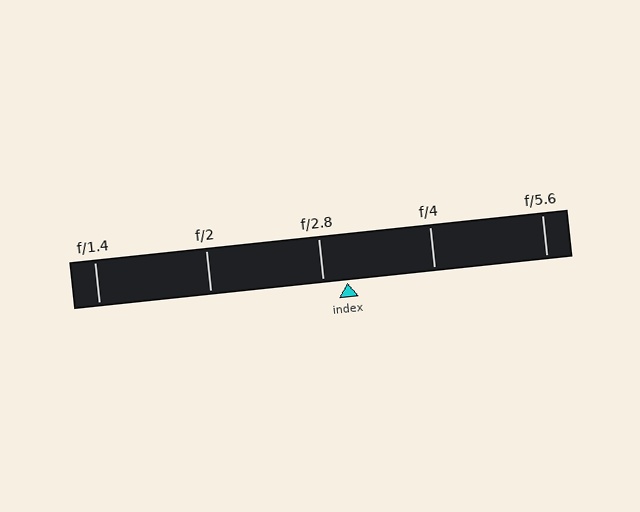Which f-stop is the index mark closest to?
The index mark is closest to f/2.8.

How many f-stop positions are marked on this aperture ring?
There are 5 f-stop positions marked.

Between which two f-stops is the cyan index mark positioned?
The index mark is between f/2.8 and f/4.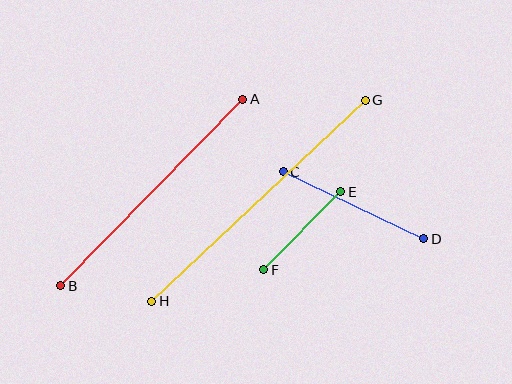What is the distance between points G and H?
The distance is approximately 293 pixels.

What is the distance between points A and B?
The distance is approximately 260 pixels.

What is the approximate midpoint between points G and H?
The midpoint is at approximately (259, 201) pixels.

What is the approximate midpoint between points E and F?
The midpoint is at approximately (302, 231) pixels.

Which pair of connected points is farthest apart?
Points G and H are farthest apart.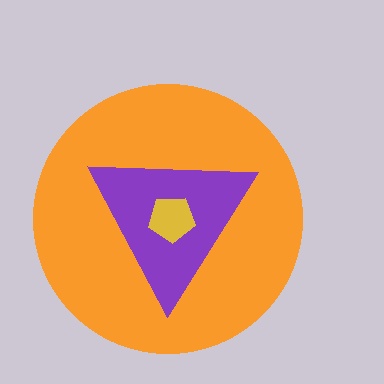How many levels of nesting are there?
3.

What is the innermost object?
The yellow pentagon.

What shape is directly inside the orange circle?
The purple triangle.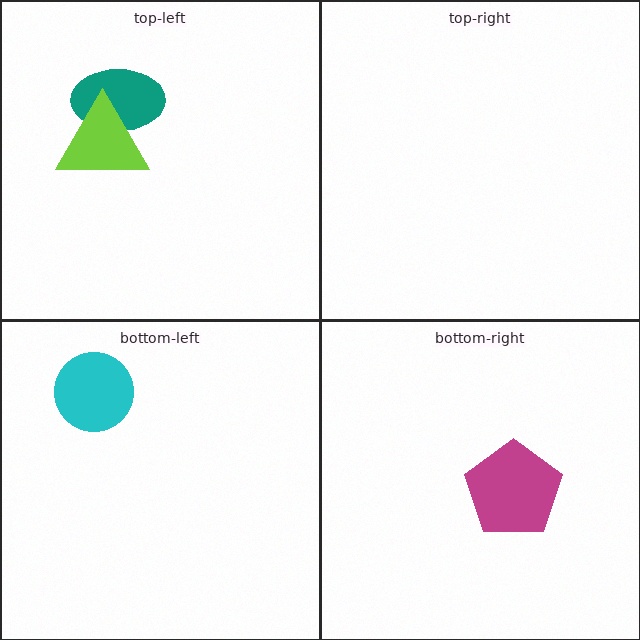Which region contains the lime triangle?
The top-left region.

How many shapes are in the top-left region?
2.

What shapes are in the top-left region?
The teal ellipse, the lime triangle.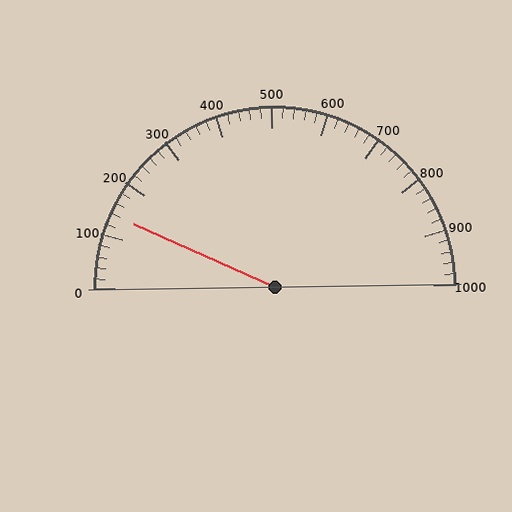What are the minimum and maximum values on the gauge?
The gauge ranges from 0 to 1000.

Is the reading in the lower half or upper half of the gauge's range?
The reading is in the lower half of the range (0 to 1000).